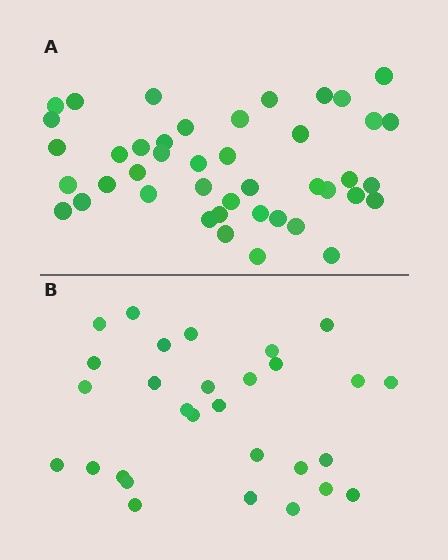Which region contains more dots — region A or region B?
Region A (the top region) has more dots.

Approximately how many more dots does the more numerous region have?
Region A has approximately 15 more dots than region B.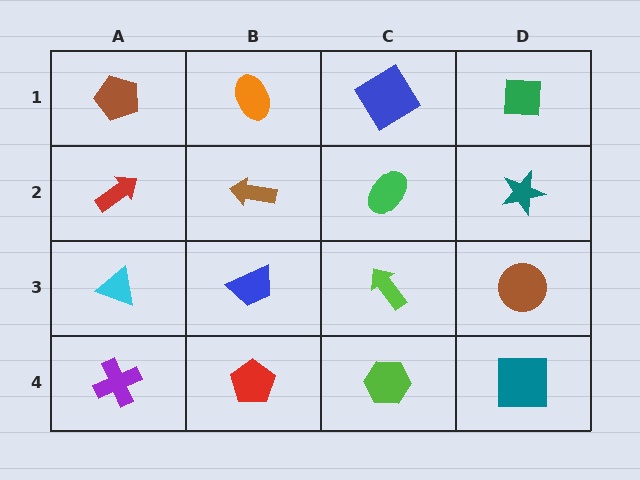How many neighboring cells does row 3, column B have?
4.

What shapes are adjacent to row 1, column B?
A brown arrow (row 2, column B), a brown pentagon (row 1, column A), a blue diamond (row 1, column C).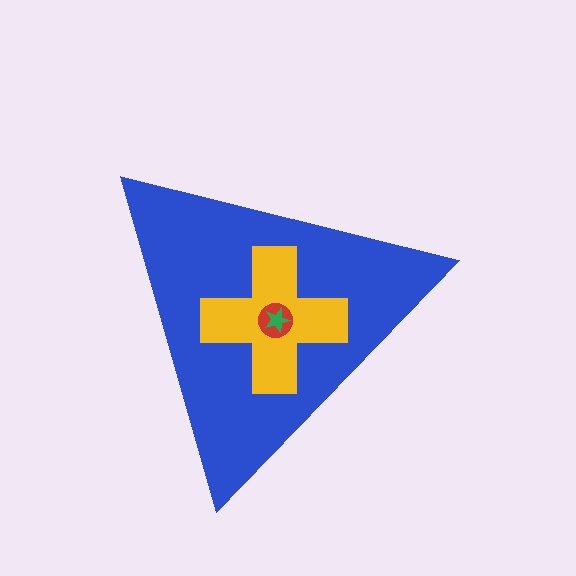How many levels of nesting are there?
4.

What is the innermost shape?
The green star.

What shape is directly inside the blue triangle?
The yellow cross.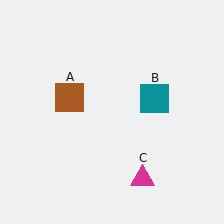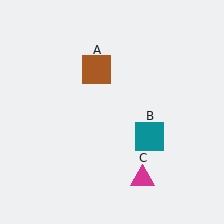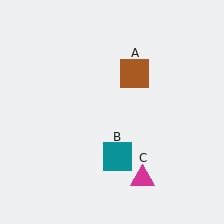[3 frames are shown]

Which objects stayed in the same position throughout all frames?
Magenta triangle (object C) remained stationary.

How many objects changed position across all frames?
2 objects changed position: brown square (object A), teal square (object B).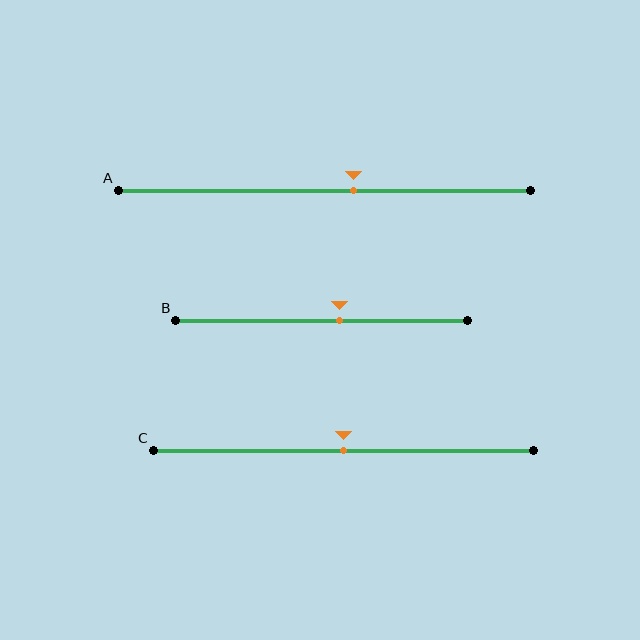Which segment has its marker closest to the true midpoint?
Segment C has its marker closest to the true midpoint.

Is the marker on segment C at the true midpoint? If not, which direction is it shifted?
Yes, the marker on segment C is at the true midpoint.